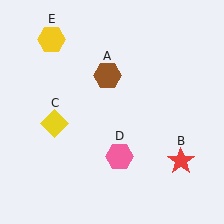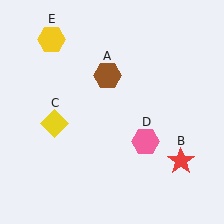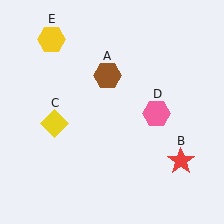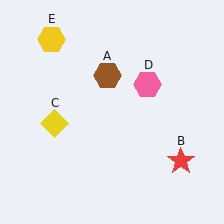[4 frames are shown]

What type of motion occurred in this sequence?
The pink hexagon (object D) rotated counterclockwise around the center of the scene.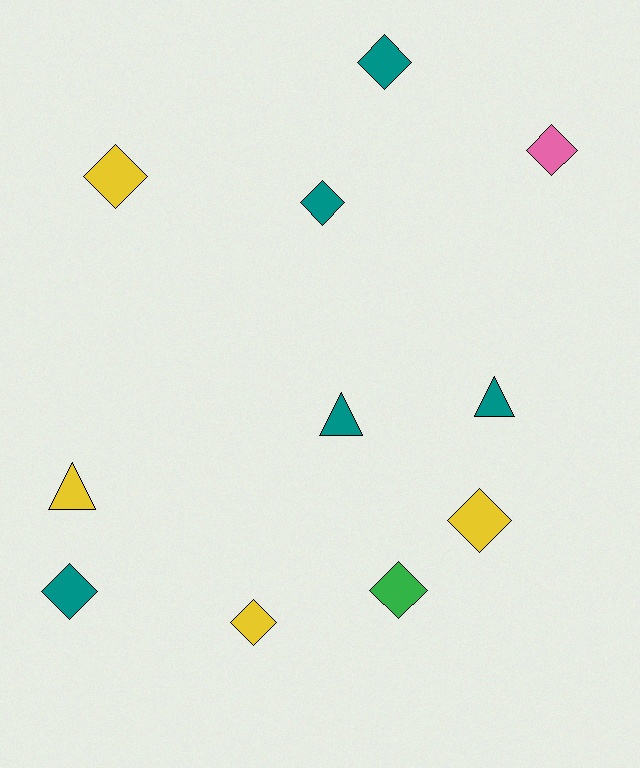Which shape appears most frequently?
Diamond, with 8 objects.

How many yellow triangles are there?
There is 1 yellow triangle.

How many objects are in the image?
There are 11 objects.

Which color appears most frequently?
Teal, with 5 objects.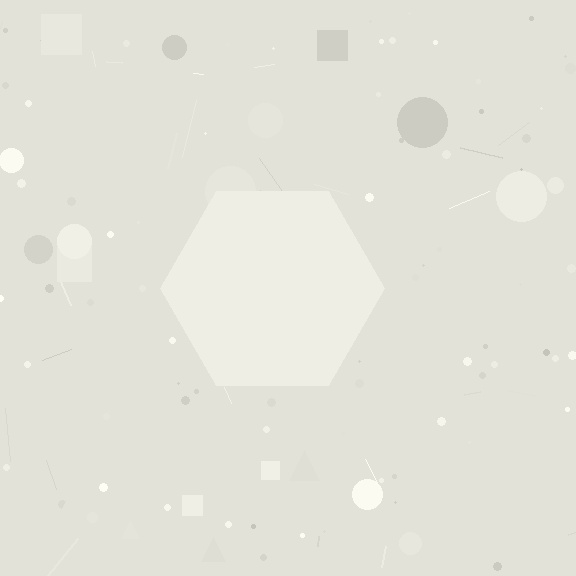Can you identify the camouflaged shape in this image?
The camouflaged shape is a hexagon.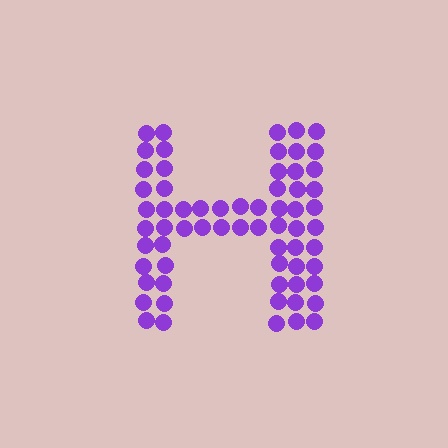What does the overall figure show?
The overall figure shows the letter H.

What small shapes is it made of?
It is made of small circles.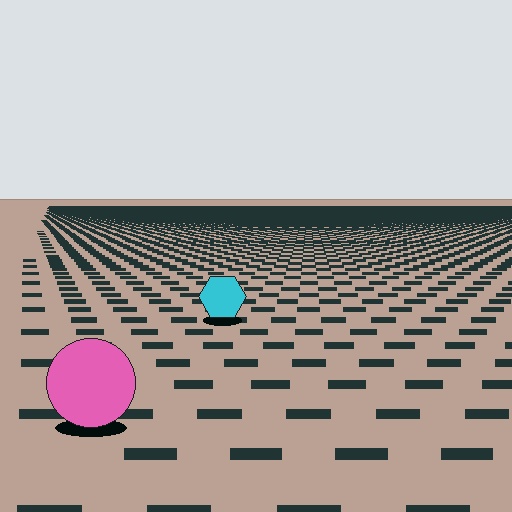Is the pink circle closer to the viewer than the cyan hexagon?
Yes. The pink circle is closer — you can tell from the texture gradient: the ground texture is coarser near it.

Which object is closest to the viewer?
The pink circle is closest. The texture marks near it are larger and more spread out.